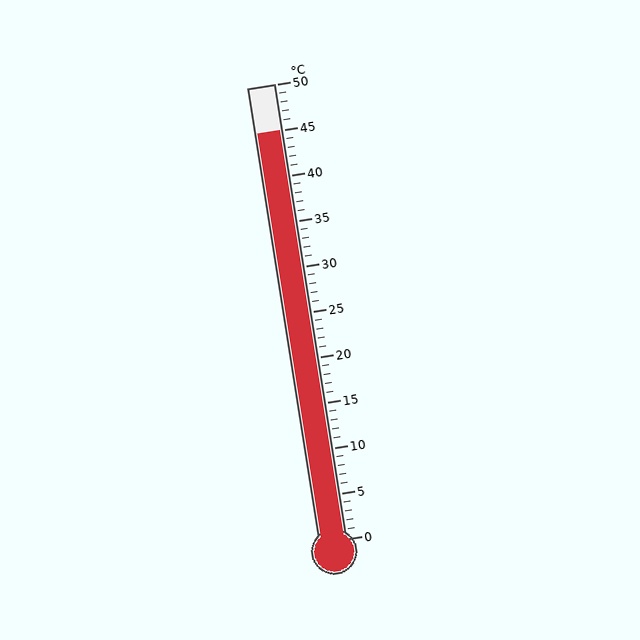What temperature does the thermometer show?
The thermometer shows approximately 45°C.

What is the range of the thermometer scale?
The thermometer scale ranges from 0°C to 50°C.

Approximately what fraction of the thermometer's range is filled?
The thermometer is filled to approximately 90% of its range.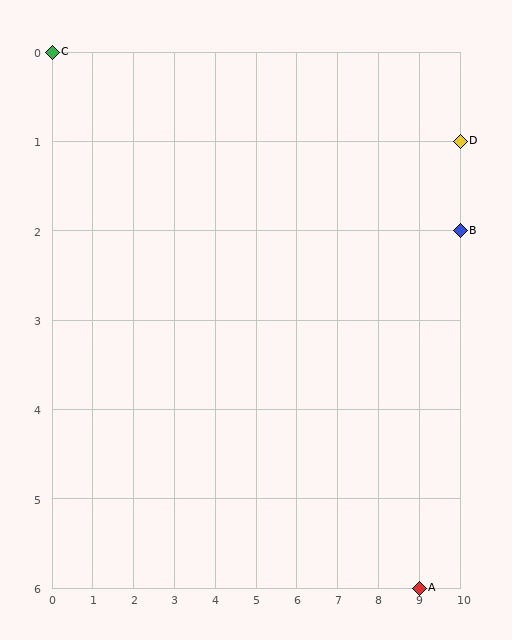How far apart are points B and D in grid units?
Points B and D are 1 row apart.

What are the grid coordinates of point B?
Point B is at grid coordinates (10, 2).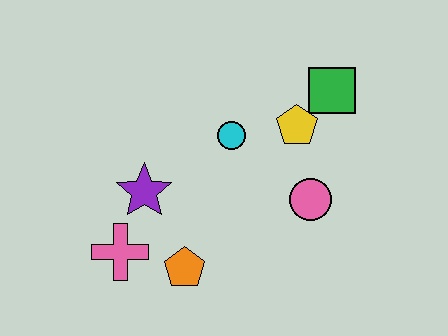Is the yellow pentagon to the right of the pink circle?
No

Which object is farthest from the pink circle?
The pink cross is farthest from the pink circle.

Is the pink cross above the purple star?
No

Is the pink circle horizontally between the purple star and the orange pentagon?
No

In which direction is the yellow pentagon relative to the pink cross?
The yellow pentagon is to the right of the pink cross.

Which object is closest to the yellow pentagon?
The green square is closest to the yellow pentagon.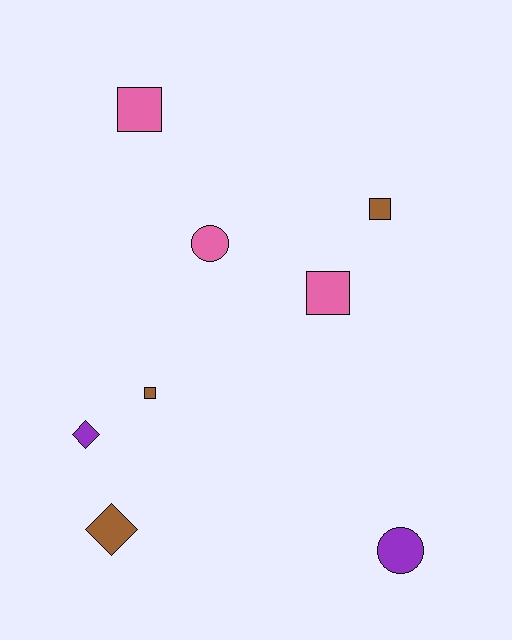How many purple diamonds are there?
There is 1 purple diamond.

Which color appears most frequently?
Brown, with 3 objects.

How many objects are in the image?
There are 8 objects.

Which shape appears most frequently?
Square, with 4 objects.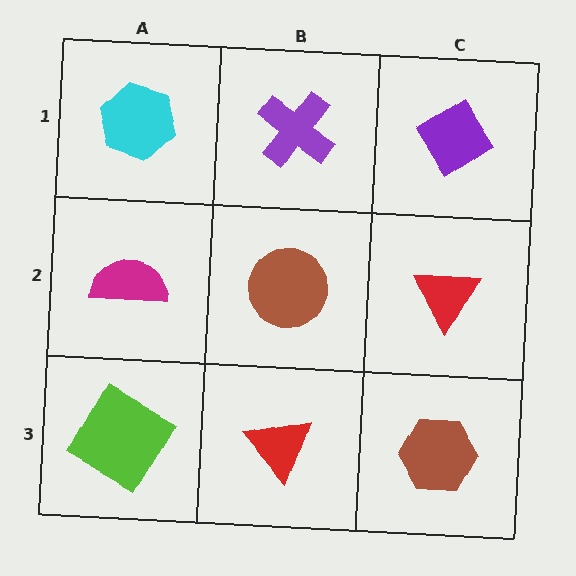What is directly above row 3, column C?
A red triangle.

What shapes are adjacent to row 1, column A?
A magenta semicircle (row 2, column A), a purple cross (row 1, column B).